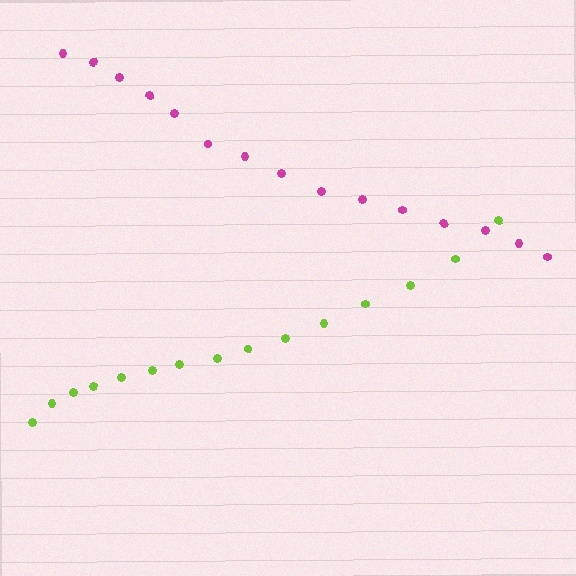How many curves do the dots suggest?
There are 2 distinct paths.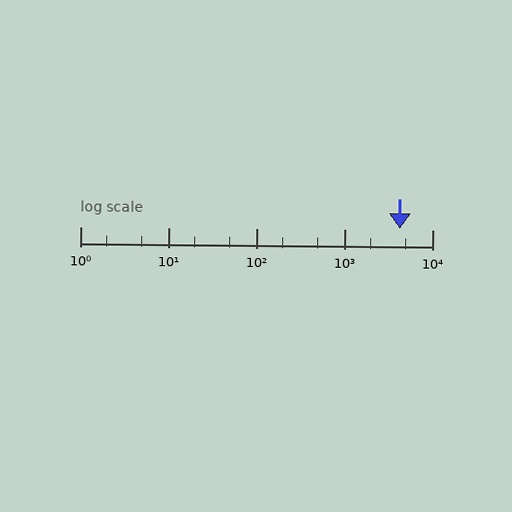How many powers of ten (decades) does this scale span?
The scale spans 4 decades, from 1 to 10000.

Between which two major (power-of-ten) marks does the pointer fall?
The pointer is between 1000 and 10000.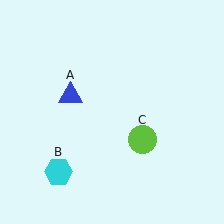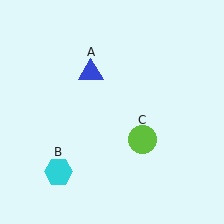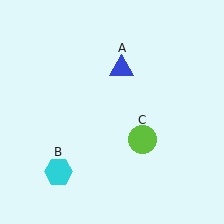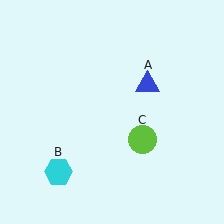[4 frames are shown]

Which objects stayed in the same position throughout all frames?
Cyan hexagon (object B) and lime circle (object C) remained stationary.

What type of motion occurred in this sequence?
The blue triangle (object A) rotated clockwise around the center of the scene.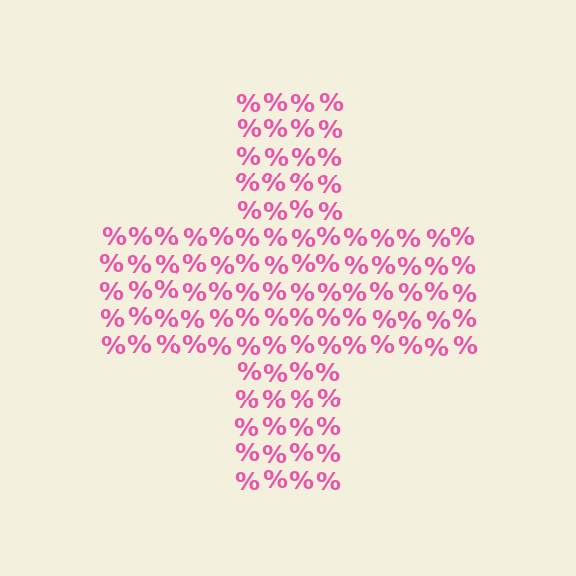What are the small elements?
The small elements are percent signs.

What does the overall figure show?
The overall figure shows a cross.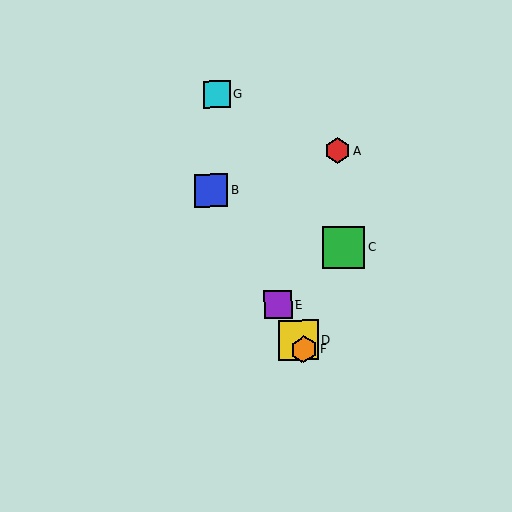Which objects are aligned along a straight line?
Objects B, D, E, F are aligned along a straight line.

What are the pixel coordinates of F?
Object F is at (304, 350).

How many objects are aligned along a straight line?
4 objects (B, D, E, F) are aligned along a straight line.